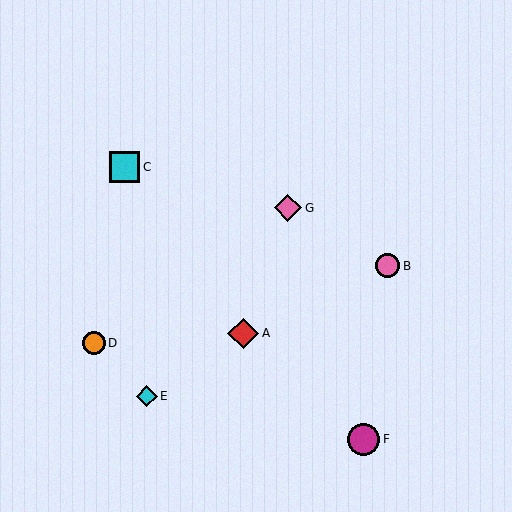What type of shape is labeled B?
Shape B is a pink circle.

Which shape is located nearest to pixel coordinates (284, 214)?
The pink diamond (labeled G) at (288, 208) is nearest to that location.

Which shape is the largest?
The magenta circle (labeled F) is the largest.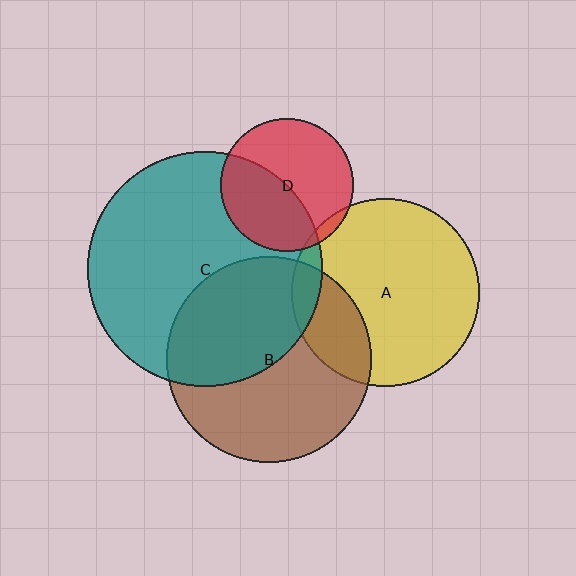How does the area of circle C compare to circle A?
Approximately 1.6 times.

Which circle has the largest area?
Circle C (teal).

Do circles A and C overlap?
Yes.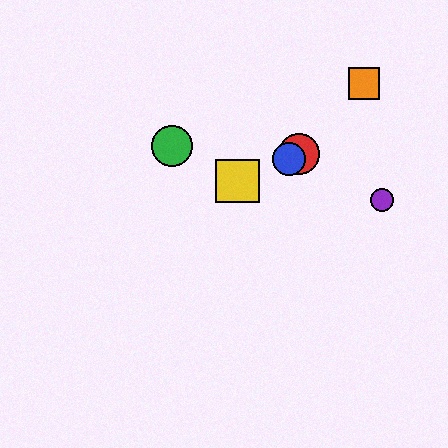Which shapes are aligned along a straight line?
The red circle, the blue circle, the yellow square are aligned along a straight line.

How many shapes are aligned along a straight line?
3 shapes (the red circle, the blue circle, the yellow square) are aligned along a straight line.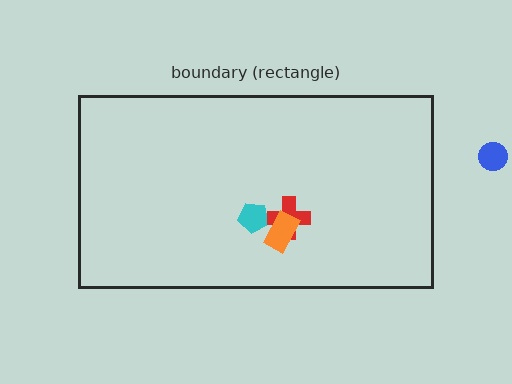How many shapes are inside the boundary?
3 inside, 1 outside.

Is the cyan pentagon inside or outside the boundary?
Inside.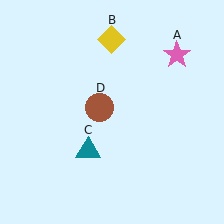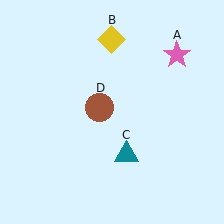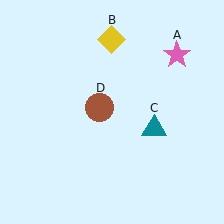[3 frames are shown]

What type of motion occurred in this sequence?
The teal triangle (object C) rotated counterclockwise around the center of the scene.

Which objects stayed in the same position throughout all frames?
Pink star (object A) and yellow diamond (object B) and brown circle (object D) remained stationary.